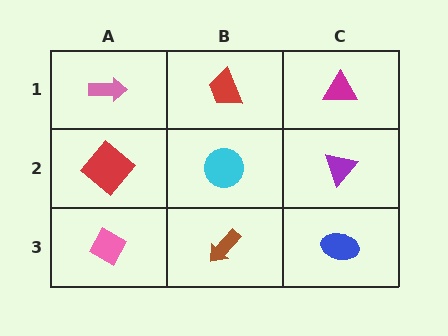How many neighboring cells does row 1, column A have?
2.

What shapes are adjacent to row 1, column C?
A purple triangle (row 2, column C), a red trapezoid (row 1, column B).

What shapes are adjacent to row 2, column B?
A red trapezoid (row 1, column B), a brown arrow (row 3, column B), a red diamond (row 2, column A), a purple triangle (row 2, column C).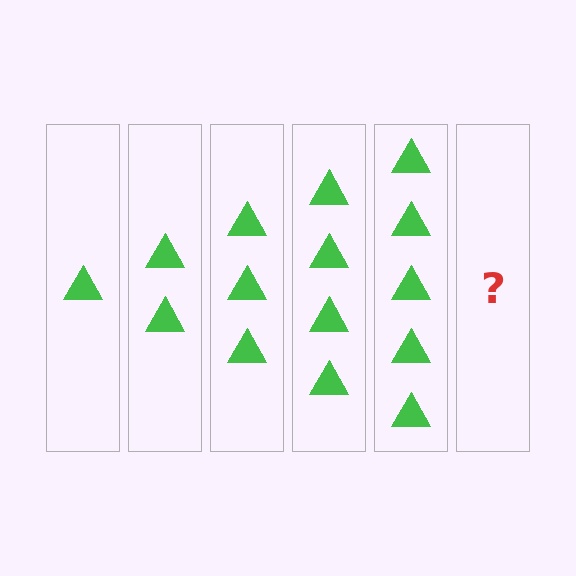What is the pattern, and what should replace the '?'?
The pattern is that each step adds one more triangle. The '?' should be 6 triangles.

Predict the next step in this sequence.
The next step is 6 triangles.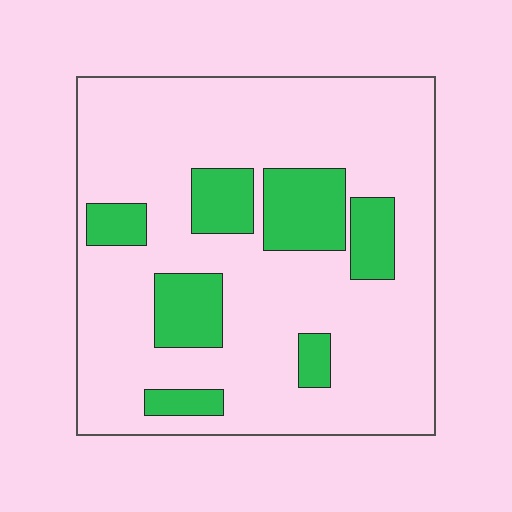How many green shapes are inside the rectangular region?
7.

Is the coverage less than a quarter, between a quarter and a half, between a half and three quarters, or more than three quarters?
Less than a quarter.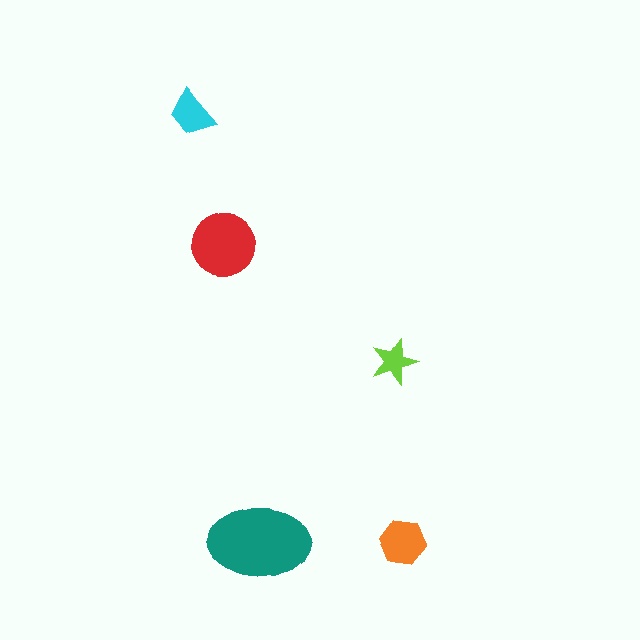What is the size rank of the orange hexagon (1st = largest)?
3rd.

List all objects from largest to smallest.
The teal ellipse, the red circle, the orange hexagon, the cyan trapezoid, the lime star.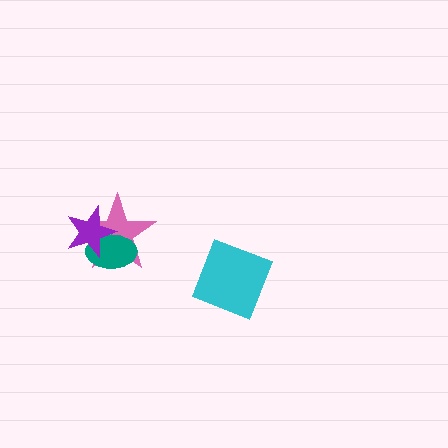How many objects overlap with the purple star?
2 objects overlap with the purple star.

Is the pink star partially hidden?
Yes, it is partially covered by another shape.